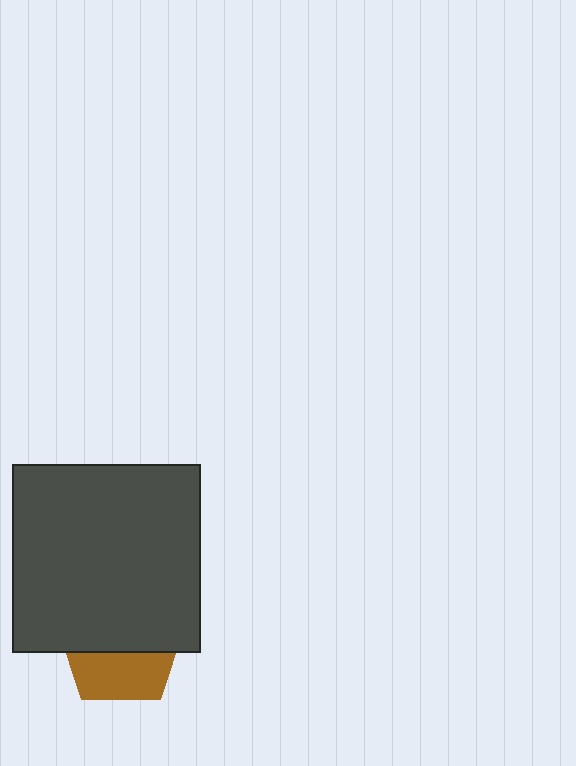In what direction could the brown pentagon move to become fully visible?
The brown pentagon could move down. That would shift it out from behind the dark gray square entirely.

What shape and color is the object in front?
The object in front is a dark gray square.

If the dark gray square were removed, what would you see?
You would see the complete brown pentagon.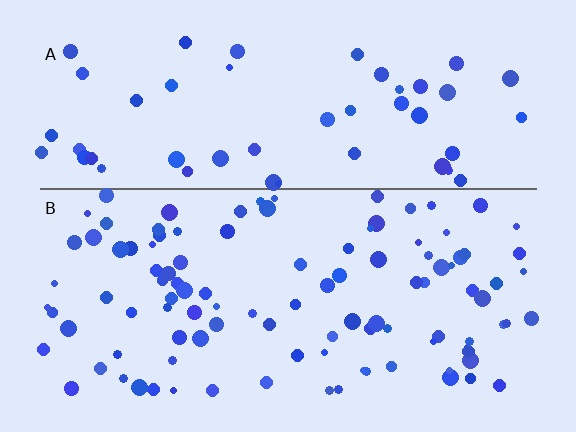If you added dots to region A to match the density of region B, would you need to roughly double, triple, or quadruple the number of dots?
Approximately double.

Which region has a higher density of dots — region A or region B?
B (the bottom).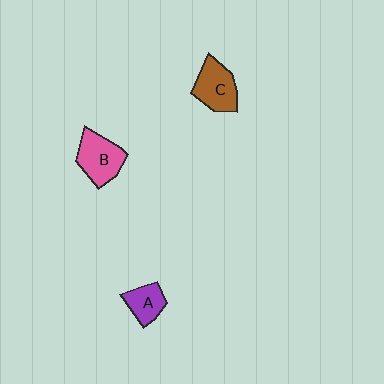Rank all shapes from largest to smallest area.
From largest to smallest: B (pink), C (brown), A (purple).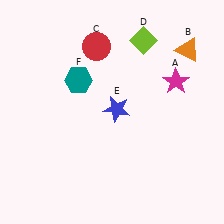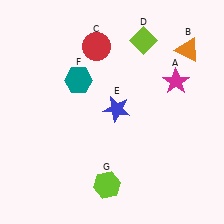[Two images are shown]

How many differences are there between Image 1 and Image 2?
There is 1 difference between the two images.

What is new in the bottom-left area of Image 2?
A lime hexagon (G) was added in the bottom-left area of Image 2.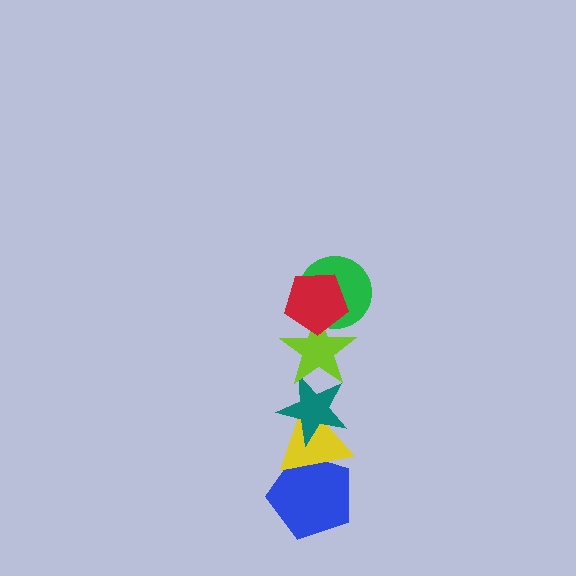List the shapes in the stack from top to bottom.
From top to bottom: the red pentagon, the green circle, the lime star, the teal star, the yellow triangle, the blue pentagon.